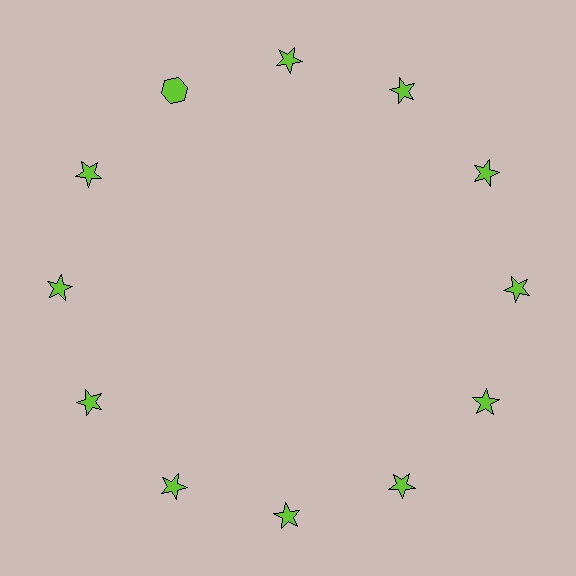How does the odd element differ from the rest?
It has a different shape: hexagon instead of star.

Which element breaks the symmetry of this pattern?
The lime hexagon at roughly the 11 o'clock position breaks the symmetry. All other shapes are lime stars.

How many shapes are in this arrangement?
There are 12 shapes arranged in a ring pattern.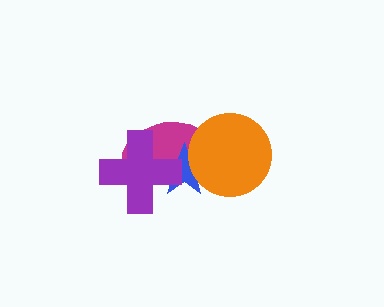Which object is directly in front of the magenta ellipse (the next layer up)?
The blue star is directly in front of the magenta ellipse.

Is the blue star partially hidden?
Yes, it is partially covered by another shape.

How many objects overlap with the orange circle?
2 objects overlap with the orange circle.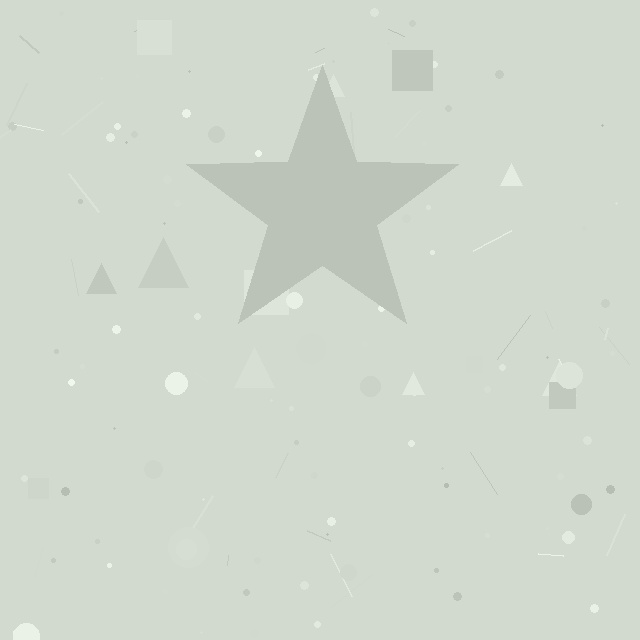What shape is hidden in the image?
A star is hidden in the image.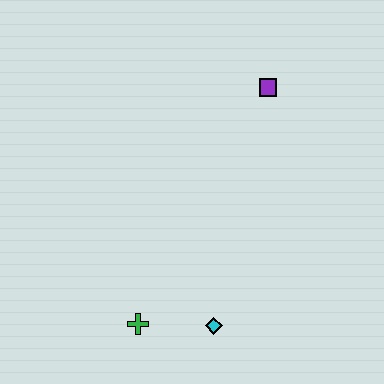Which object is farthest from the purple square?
The green cross is farthest from the purple square.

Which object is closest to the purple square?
The cyan diamond is closest to the purple square.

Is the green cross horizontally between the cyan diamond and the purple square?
No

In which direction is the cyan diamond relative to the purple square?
The cyan diamond is below the purple square.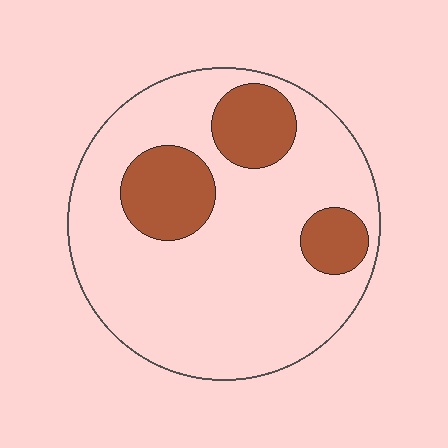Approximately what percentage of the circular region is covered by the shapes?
Approximately 20%.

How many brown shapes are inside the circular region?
3.